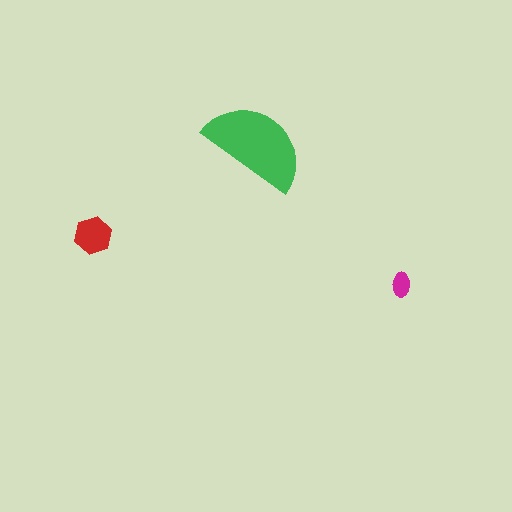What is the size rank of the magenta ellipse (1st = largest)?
3rd.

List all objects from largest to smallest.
The green semicircle, the red hexagon, the magenta ellipse.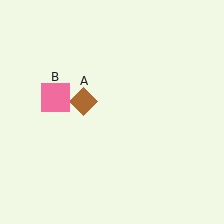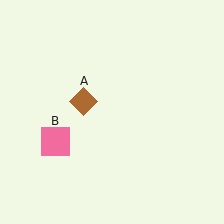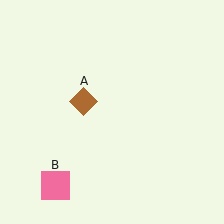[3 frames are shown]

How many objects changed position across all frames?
1 object changed position: pink square (object B).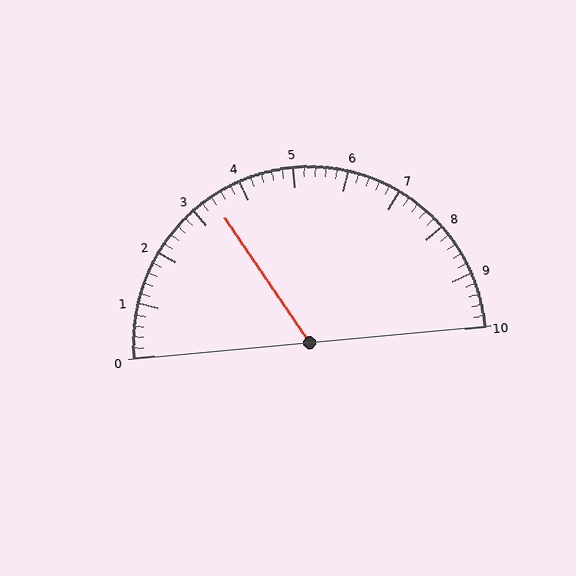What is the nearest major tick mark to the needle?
The nearest major tick mark is 3.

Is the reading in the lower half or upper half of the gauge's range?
The reading is in the lower half of the range (0 to 10).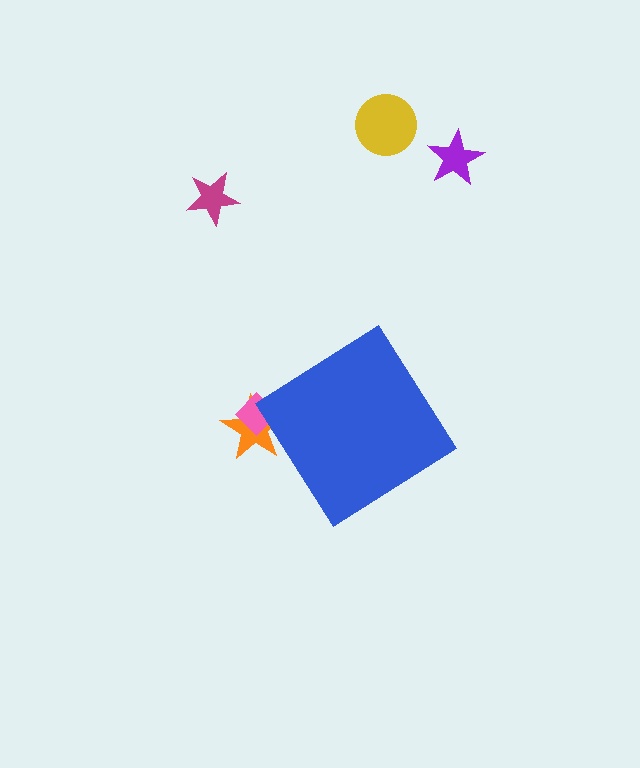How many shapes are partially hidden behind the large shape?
2 shapes are partially hidden.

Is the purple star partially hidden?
No, the purple star is fully visible.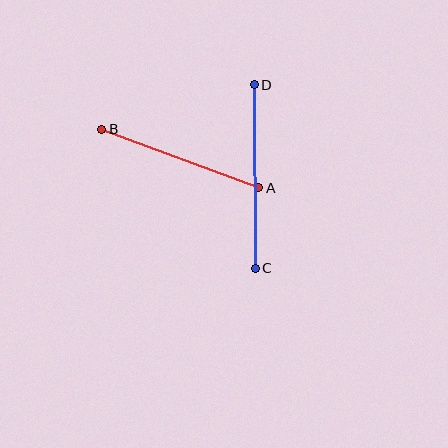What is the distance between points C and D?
The distance is approximately 184 pixels.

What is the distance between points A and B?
The distance is approximately 168 pixels.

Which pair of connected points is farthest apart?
Points C and D are farthest apart.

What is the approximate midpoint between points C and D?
The midpoint is at approximately (255, 176) pixels.